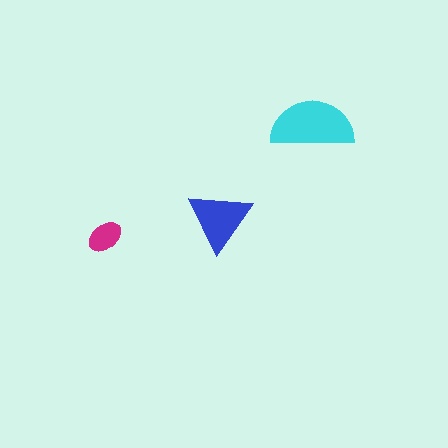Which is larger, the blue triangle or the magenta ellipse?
The blue triangle.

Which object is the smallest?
The magenta ellipse.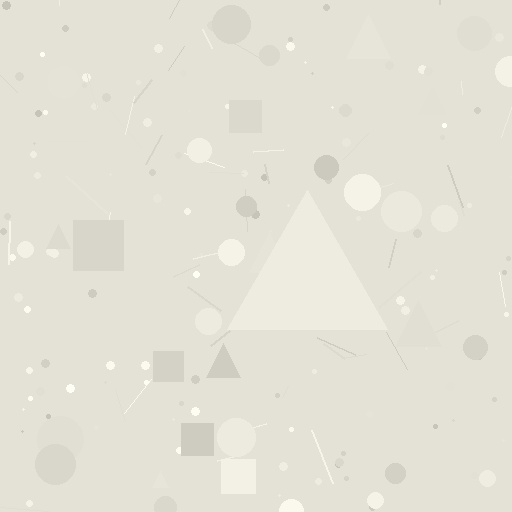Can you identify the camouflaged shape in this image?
The camouflaged shape is a triangle.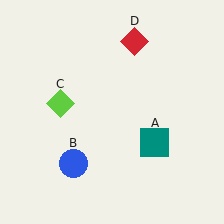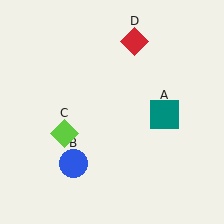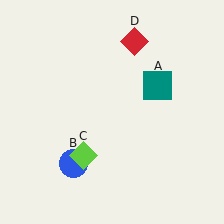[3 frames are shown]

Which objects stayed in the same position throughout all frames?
Blue circle (object B) and red diamond (object D) remained stationary.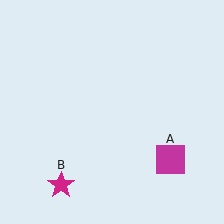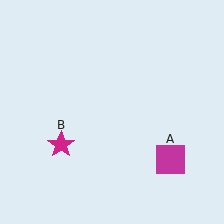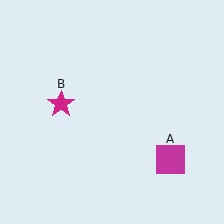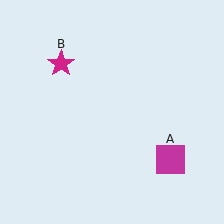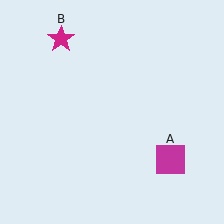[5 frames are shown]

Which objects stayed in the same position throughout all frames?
Magenta square (object A) remained stationary.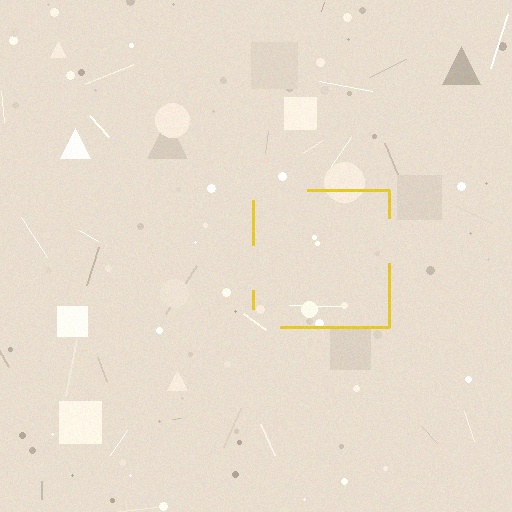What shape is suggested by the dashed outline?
The dashed outline suggests a square.